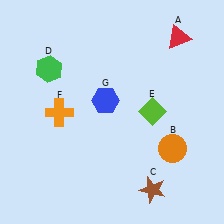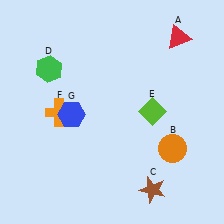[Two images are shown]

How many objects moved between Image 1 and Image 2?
1 object moved between the two images.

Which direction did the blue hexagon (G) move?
The blue hexagon (G) moved left.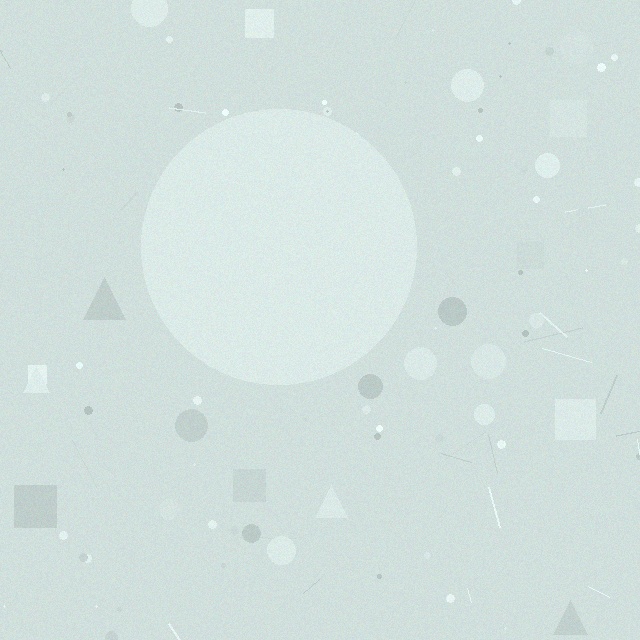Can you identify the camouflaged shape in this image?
The camouflaged shape is a circle.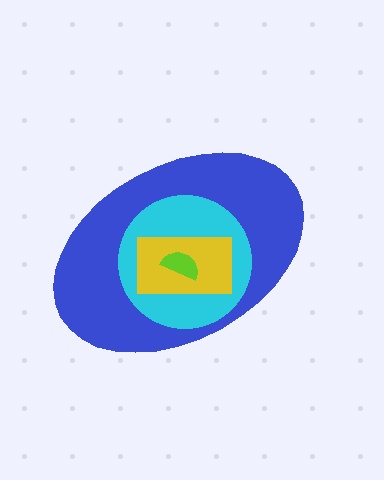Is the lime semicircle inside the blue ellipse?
Yes.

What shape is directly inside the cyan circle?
The yellow rectangle.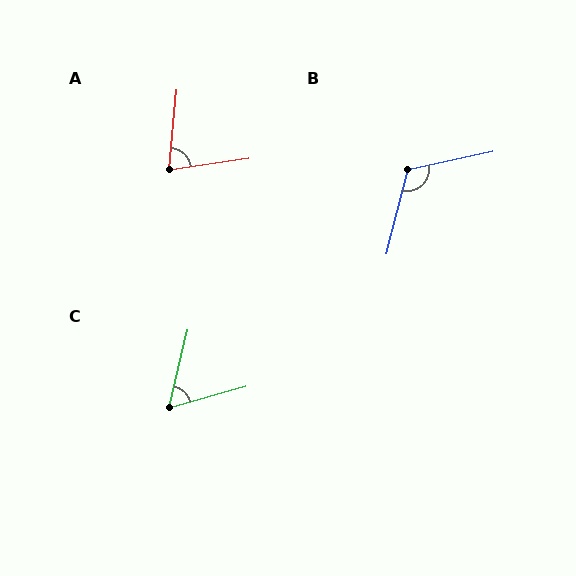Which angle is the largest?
B, at approximately 116 degrees.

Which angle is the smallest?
C, at approximately 61 degrees.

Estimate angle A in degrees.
Approximately 76 degrees.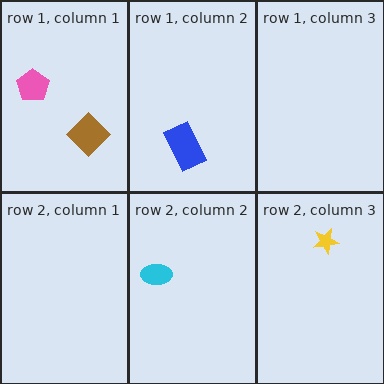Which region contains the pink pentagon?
The row 1, column 1 region.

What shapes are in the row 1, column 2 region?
The blue rectangle.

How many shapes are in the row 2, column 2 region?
1.